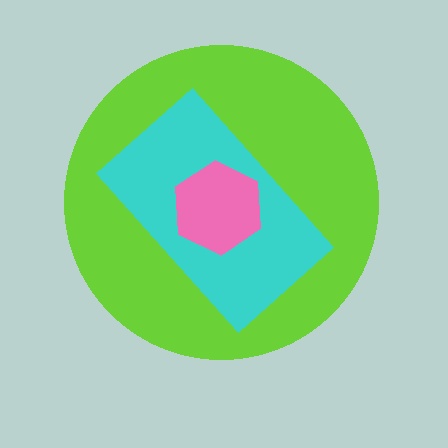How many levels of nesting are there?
3.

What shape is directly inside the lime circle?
The cyan rectangle.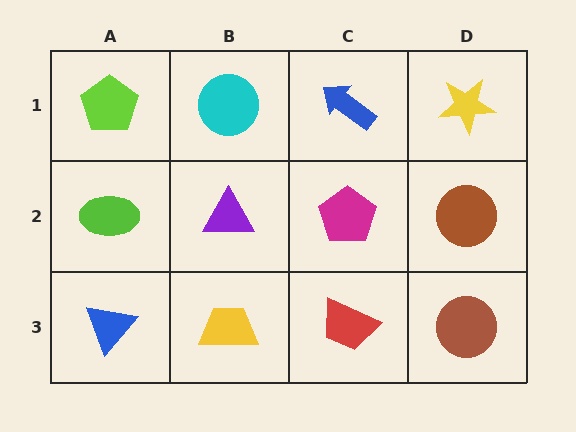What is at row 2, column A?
A lime ellipse.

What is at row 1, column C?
A blue arrow.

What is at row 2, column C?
A magenta pentagon.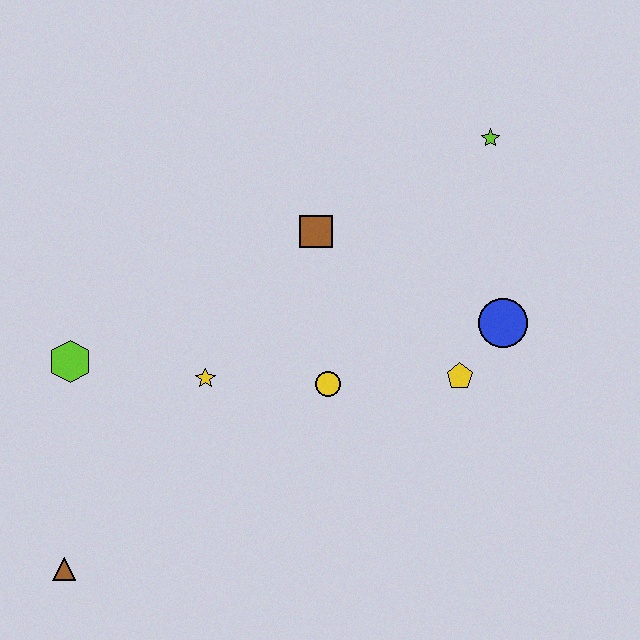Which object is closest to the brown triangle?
The lime hexagon is closest to the brown triangle.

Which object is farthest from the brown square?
The brown triangle is farthest from the brown square.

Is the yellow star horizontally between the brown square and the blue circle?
No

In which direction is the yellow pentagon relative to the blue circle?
The yellow pentagon is below the blue circle.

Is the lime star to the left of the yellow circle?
No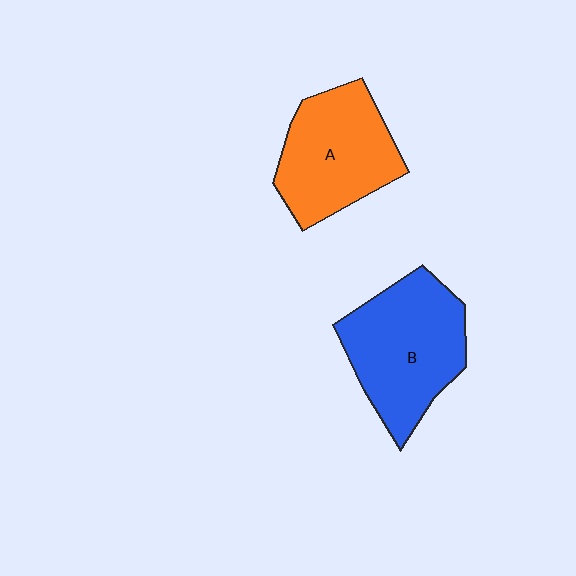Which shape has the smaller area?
Shape A (orange).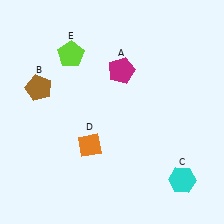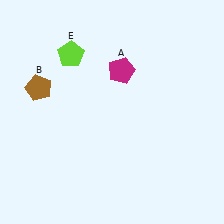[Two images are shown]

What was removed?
The orange diamond (D), the cyan hexagon (C) were removed in Image 2.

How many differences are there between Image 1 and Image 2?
There are 2 differences between the two images.